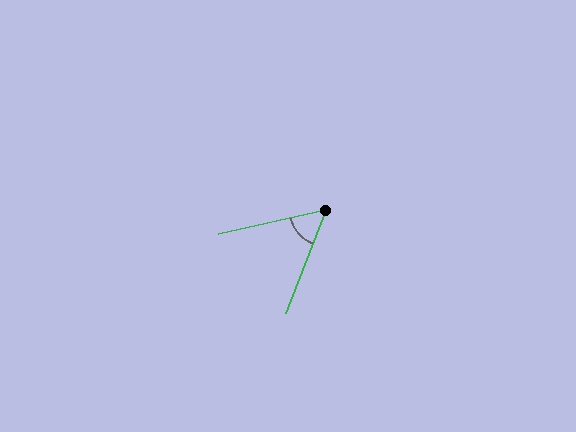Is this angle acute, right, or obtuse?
It is acute.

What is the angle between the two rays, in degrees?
Approximately 56 degrees.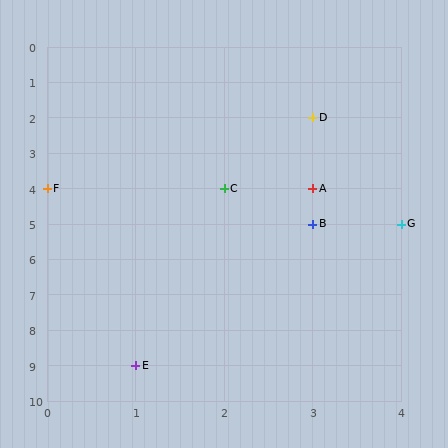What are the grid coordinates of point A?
Point A is at grid coordinates (3, 4).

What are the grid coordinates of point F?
Point F is at grid coordinates (0, 4).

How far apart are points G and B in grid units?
Points G and B are 1 column apart.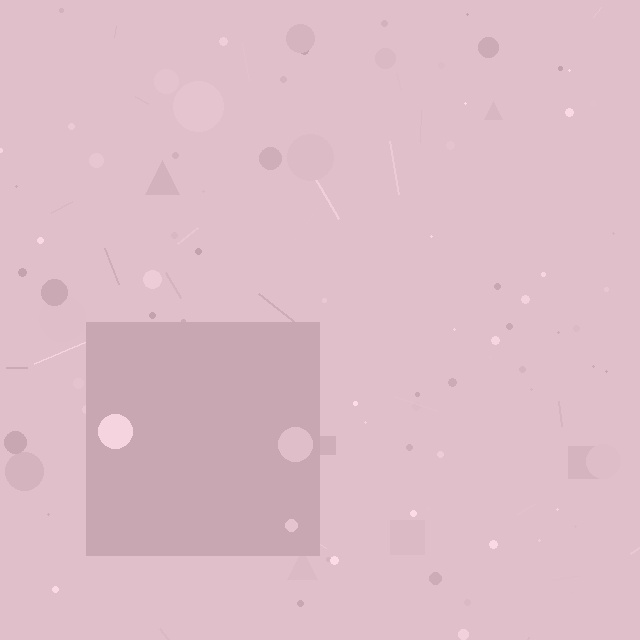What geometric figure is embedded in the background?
A square is embedded in the background.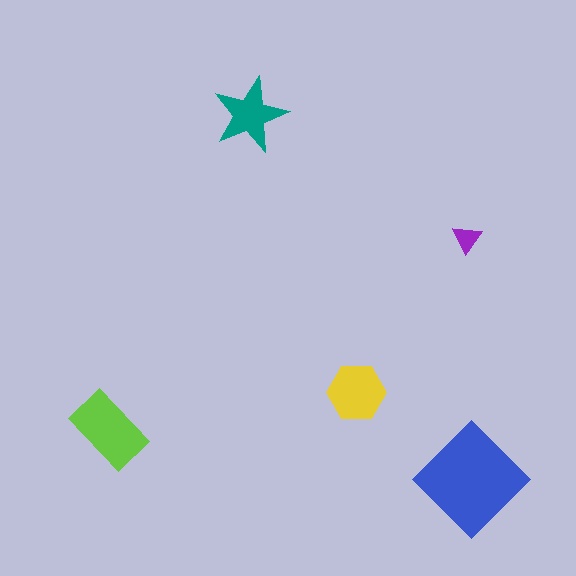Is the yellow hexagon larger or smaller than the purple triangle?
Larger.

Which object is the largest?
The blue diamond.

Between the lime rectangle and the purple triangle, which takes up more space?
The lime rectangle.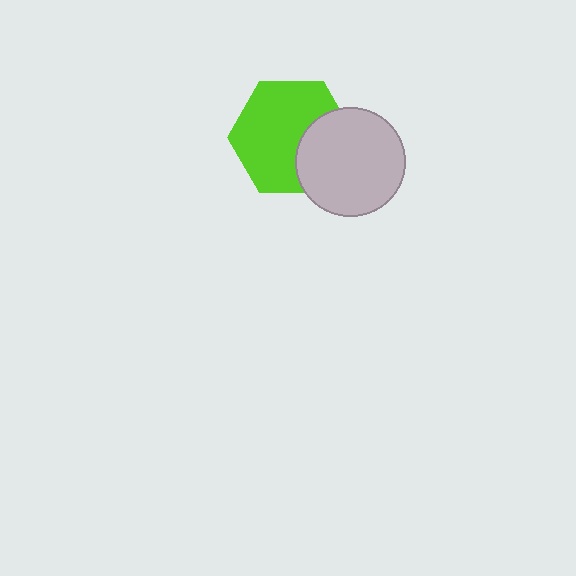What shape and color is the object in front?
The object in front is a light gray circle.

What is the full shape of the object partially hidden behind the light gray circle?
The partially hidden object is a lime hexagon.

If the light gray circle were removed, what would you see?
You would see the complete lime hexagon.